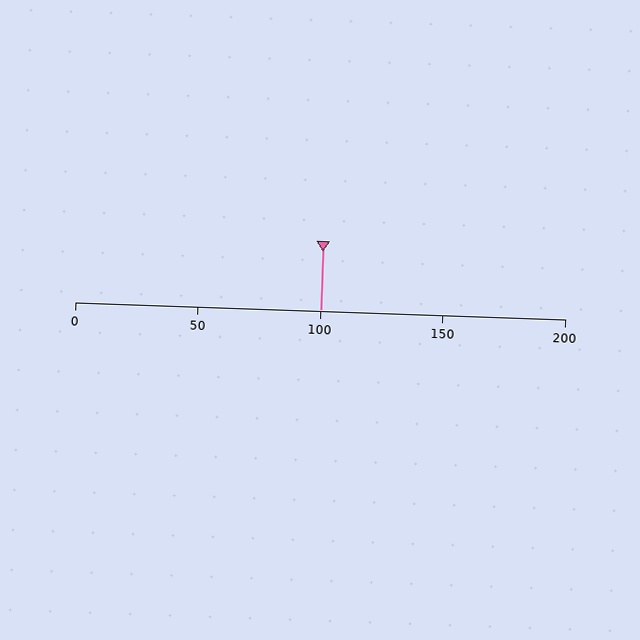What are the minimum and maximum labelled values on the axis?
The axis runs from 0 to 200.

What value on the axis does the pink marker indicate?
The marker indicates approximately 100.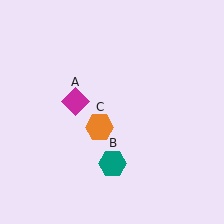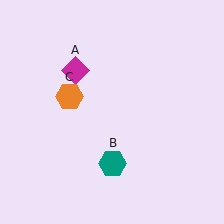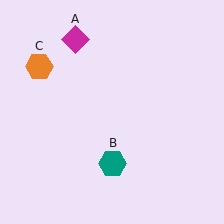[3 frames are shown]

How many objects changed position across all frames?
2 objects changed position: magenta diamond (object A), orange hexagon (object C).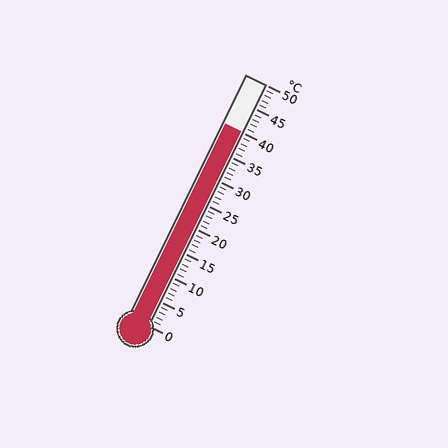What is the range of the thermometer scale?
The thermometer scale ranges from 0°C to 50°C.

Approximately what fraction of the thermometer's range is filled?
The thermometer is filled to approximately 80% of its range.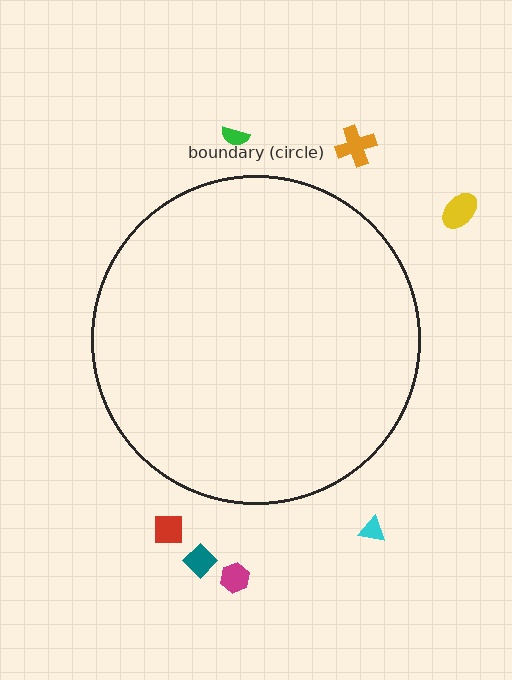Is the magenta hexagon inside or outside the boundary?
Outside.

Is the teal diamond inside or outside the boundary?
Outside.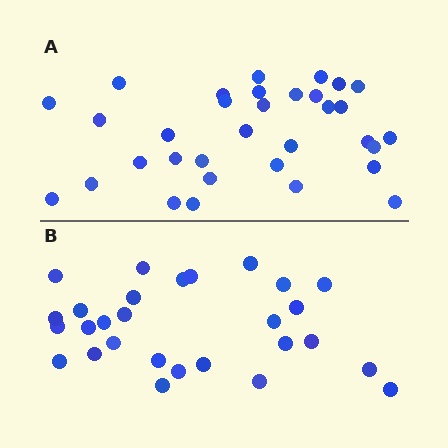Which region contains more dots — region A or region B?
Region A (the top region) has more dots.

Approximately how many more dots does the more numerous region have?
Region A has about 5 more dots than region B.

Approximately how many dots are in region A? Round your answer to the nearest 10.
About 30 dots. (The exact count is 33, which rounds to 30.)